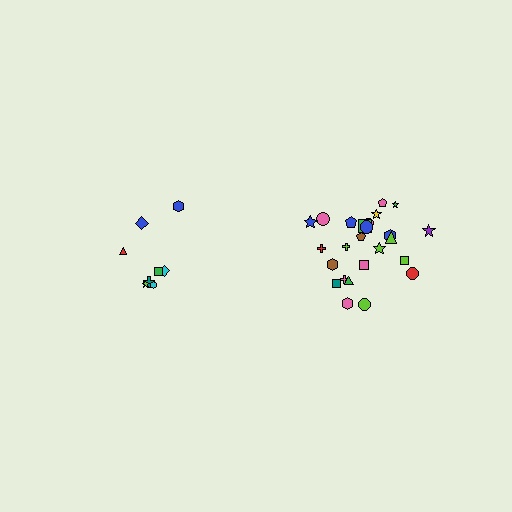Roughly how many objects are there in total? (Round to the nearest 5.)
Roughly 35 objects in total.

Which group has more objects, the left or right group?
The right group.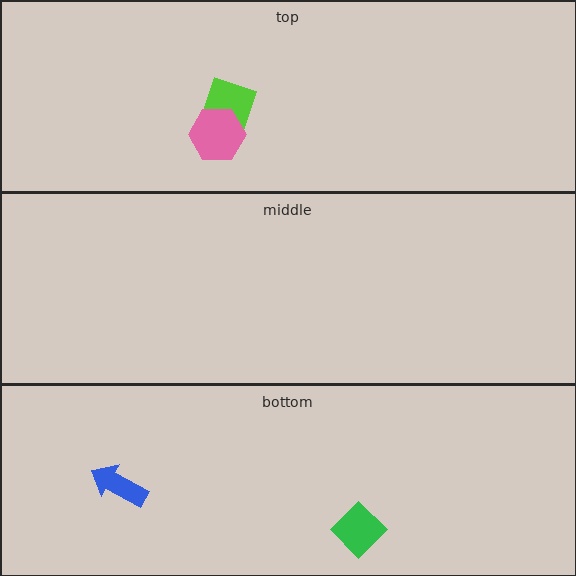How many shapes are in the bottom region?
2.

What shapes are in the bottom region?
The green diamond, the blue arrow.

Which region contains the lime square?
The top region.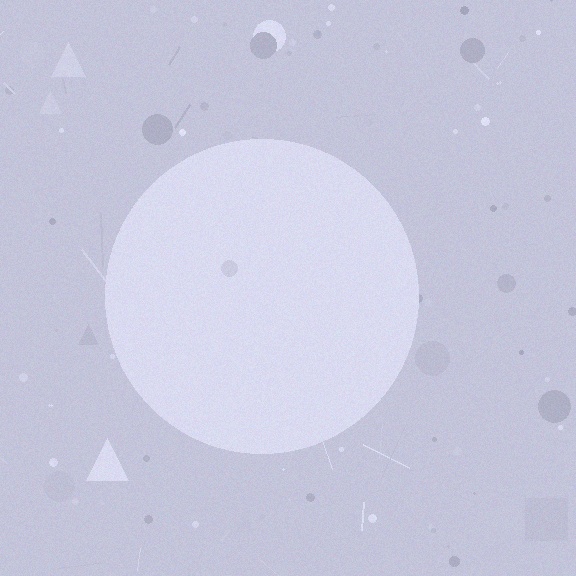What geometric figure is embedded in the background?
A circle is embedded in the background.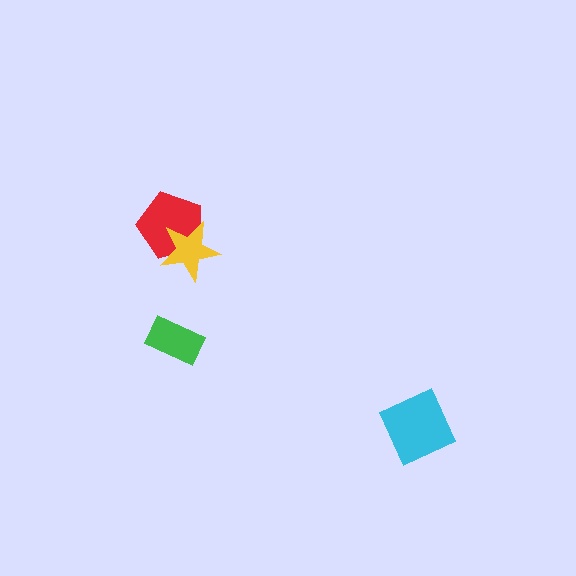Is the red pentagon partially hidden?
Yes, it is partially covered by another shape.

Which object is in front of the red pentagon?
The yellow star is in front of the red pentagon.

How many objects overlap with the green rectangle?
0 objects overlap with the green rectangle.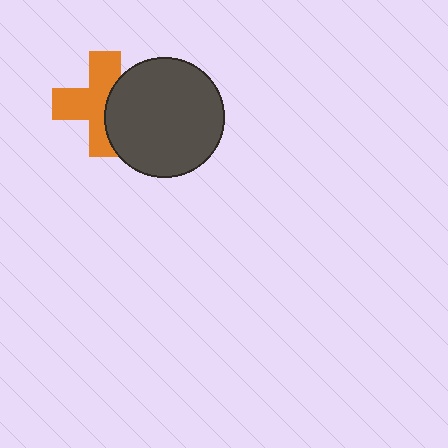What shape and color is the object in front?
The object in front is a dark gray circle.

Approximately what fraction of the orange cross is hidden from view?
Roughly 38% of the orange cross is hidden behind the dark gray circle.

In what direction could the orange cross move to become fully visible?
The orange cross could move left. That would shift it out from behind the dark gray circle entirely.